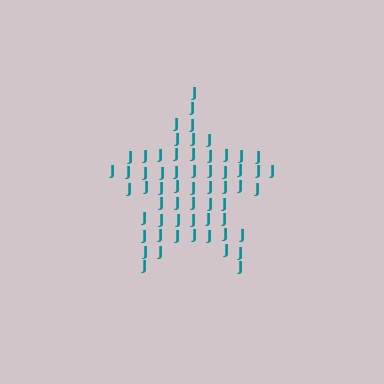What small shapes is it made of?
It is made of small letter J's.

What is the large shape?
The large shape is a star.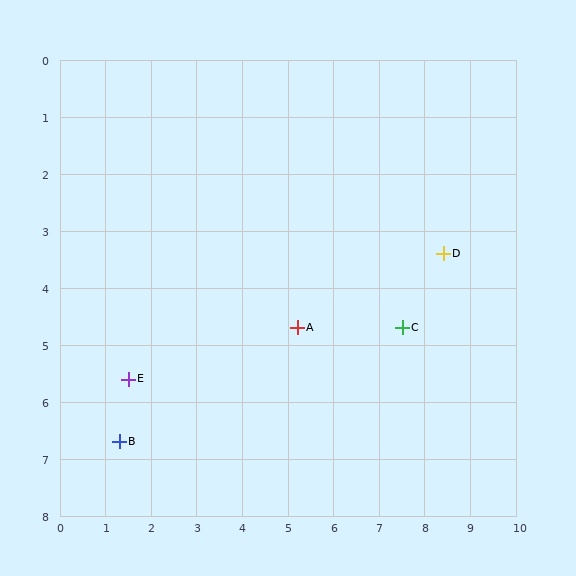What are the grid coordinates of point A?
Point A is at approximately (5.2, 4.7).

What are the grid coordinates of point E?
Point E is at approximately (1.5, 5.6).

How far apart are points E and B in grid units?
Points E and B are about 1.1 grid units apart.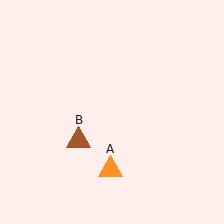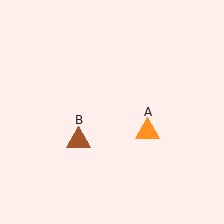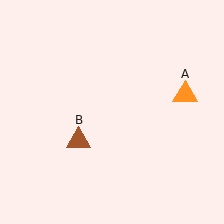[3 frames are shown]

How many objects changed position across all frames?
1 object changed position: orange triangle (object A).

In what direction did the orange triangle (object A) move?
The orange triangle (object A) moved up and to the right.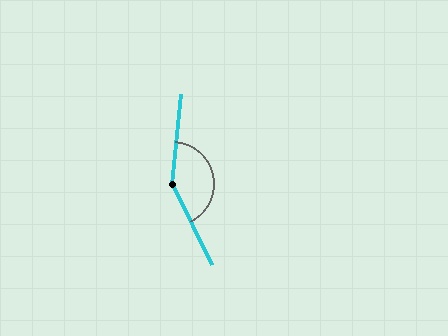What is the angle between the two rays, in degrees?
Approximately 148 degrees.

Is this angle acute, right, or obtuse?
It is obtuse.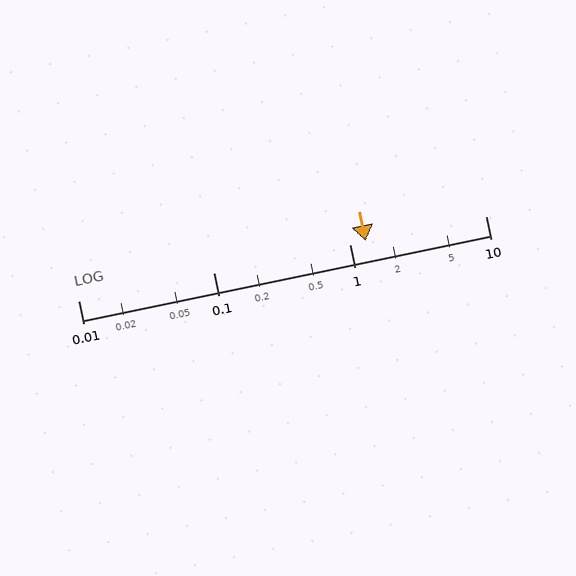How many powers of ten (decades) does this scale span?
The scale spans 3 decades, from 0.01 to 10.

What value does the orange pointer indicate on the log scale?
The pointer indicates approximately 1.3.